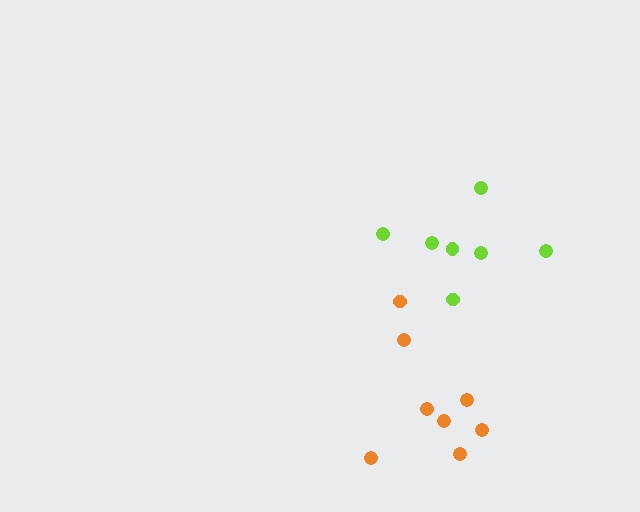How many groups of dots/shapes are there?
There are 2 groups.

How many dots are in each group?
Group 1: 7 dots, Group 2: 8 dots (15 total).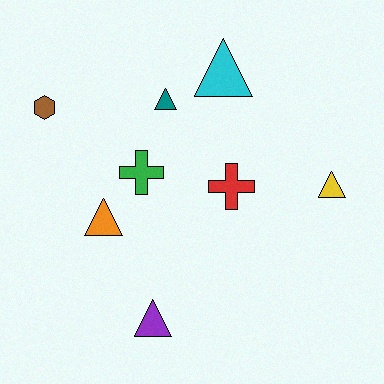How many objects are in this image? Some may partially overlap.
There are 8 objects.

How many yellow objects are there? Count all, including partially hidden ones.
There is 1 yellow object.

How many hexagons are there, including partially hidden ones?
There is 1 hexagon.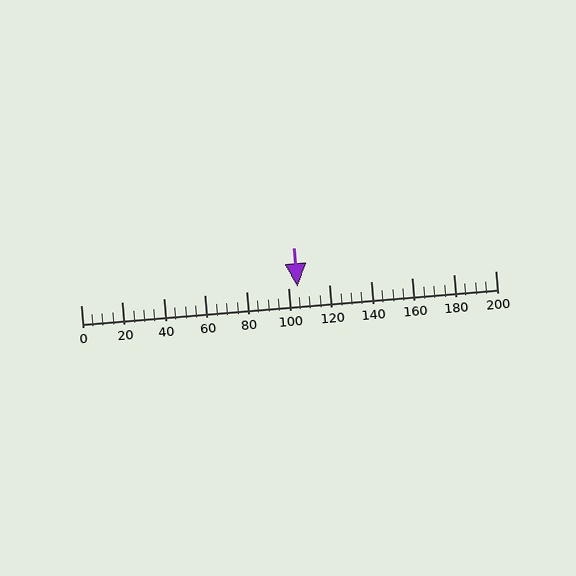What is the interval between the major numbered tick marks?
The major tick marks are spaced 20 units apart.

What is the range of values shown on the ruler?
The ruler shows values from 0 to 200.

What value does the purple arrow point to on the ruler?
The purple arrow points to approximately 105.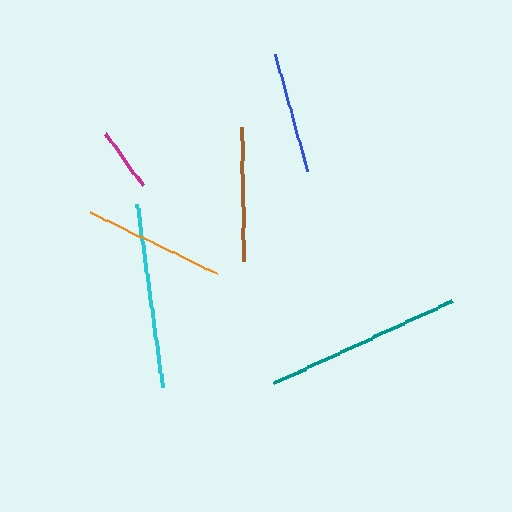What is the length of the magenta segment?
The magenta segment is approximately 64 pixels long.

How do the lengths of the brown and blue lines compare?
The brown and blue lines are approximately the same length.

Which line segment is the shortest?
The magenta line is the shortest at approximately 64 pixels.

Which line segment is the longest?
The teal line is the longest at approximately 196 pixels.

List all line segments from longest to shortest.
From longest to shortest: teal, cyan, orange, brown, blue, magenta.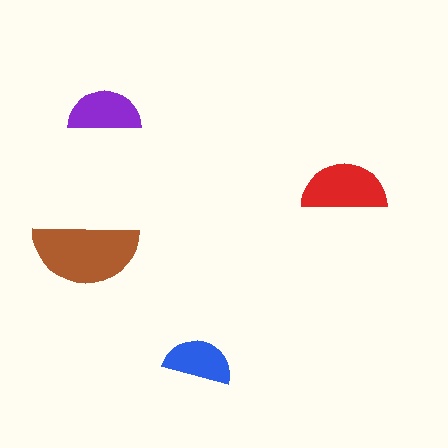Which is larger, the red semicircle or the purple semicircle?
The red one.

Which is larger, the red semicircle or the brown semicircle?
The brown one.